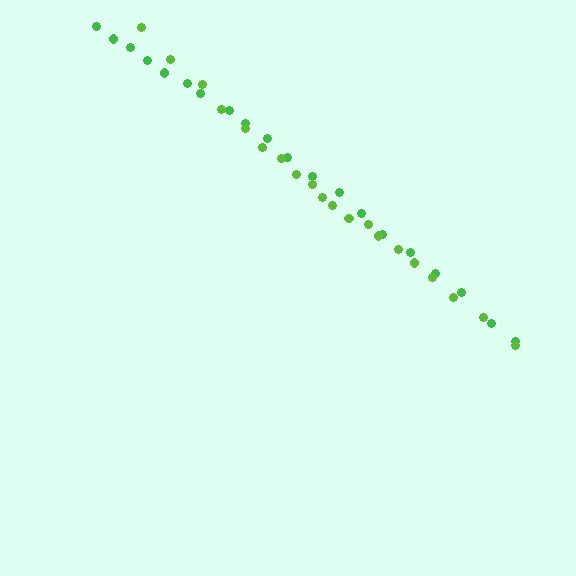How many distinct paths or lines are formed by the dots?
There are 2 distinct paths.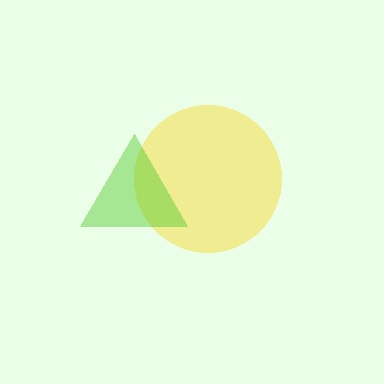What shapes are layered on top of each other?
The layered shapes are: a yellow circle, a lime triangle.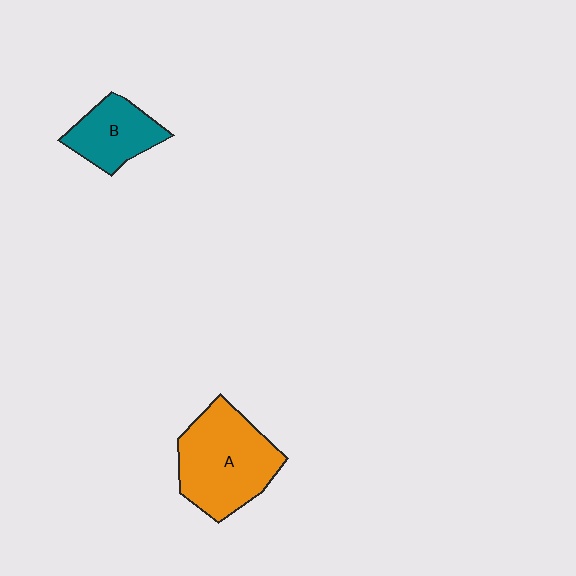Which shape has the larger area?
Shape A (orange).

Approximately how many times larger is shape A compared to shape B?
Approximately 1.8 times.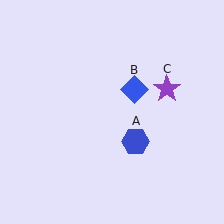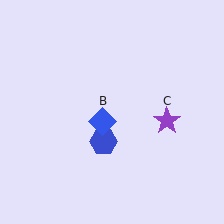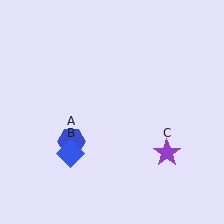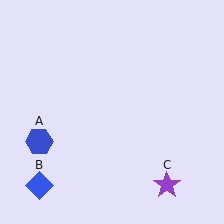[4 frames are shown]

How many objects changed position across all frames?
3 objects changed position: blue hexagon (object A), blue diamond (object B), purple star (object C).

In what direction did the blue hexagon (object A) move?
The blue hexagon (object A) moved left.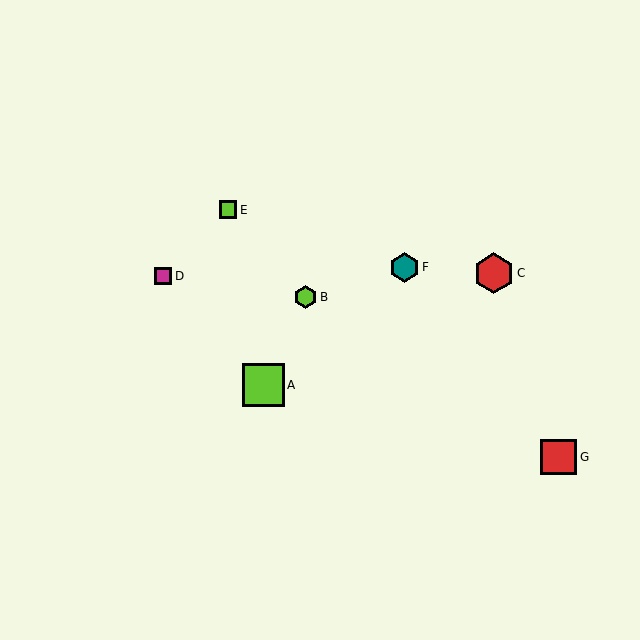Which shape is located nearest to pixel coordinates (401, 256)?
The teal hexagon (labeled F) at (404, 267) is nearest to that location.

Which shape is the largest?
The lime square (labeled A) is the largest.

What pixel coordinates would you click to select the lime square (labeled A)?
Click at (263, 385) to select the lime square A.